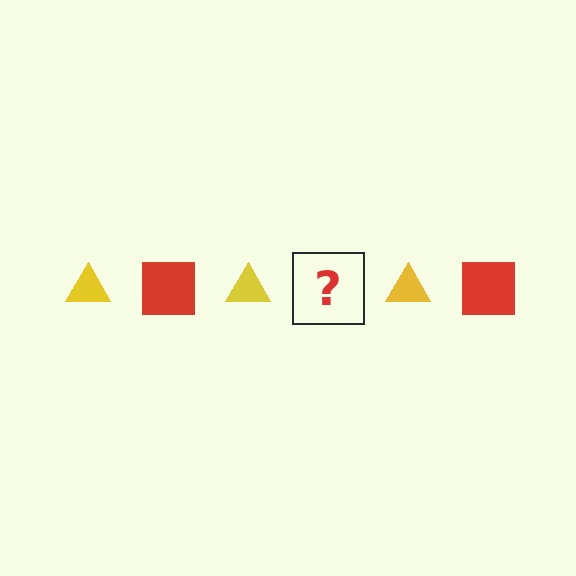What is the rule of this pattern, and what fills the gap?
The rule is that the pattern alternates between yellow triangle and red square. The gap should be filled with a red square.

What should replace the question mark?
The question mark should be replaced with a red square.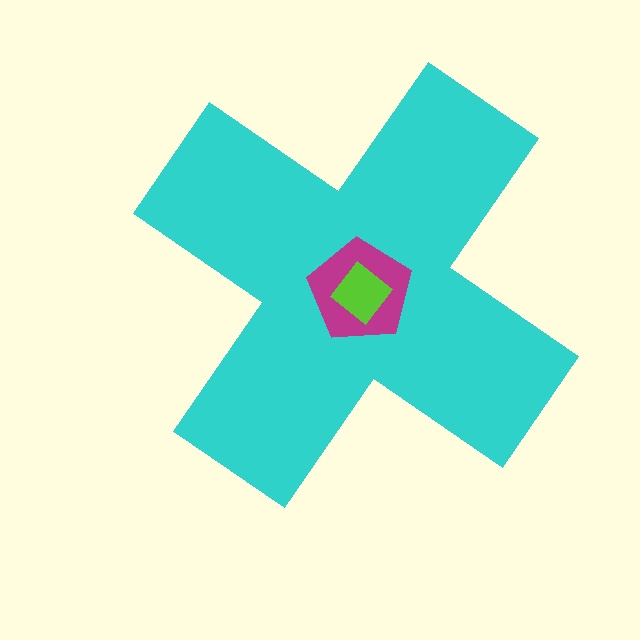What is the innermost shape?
The lime diamond.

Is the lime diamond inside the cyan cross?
Yes.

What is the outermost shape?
The cyan cross.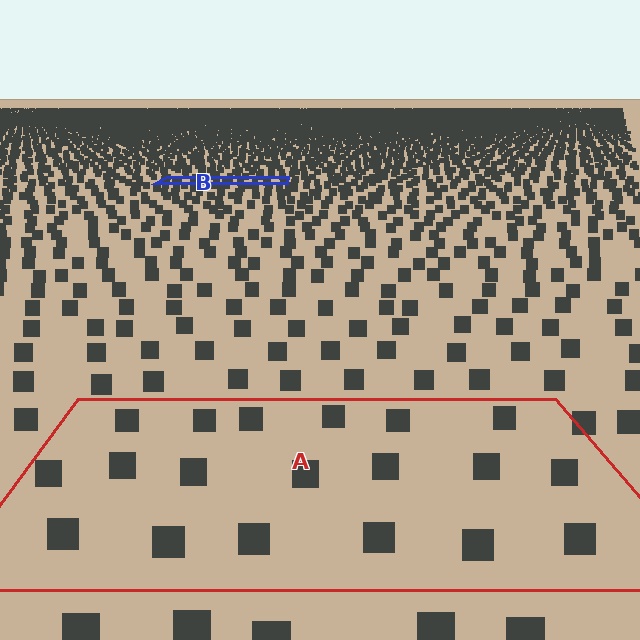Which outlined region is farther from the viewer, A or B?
Region B is farther from the viewer — the texture elements inside it appear smaller and more densely packed.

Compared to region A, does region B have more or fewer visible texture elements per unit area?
Region B has more texture elements per unit area — they are packed more densely because it is farther away.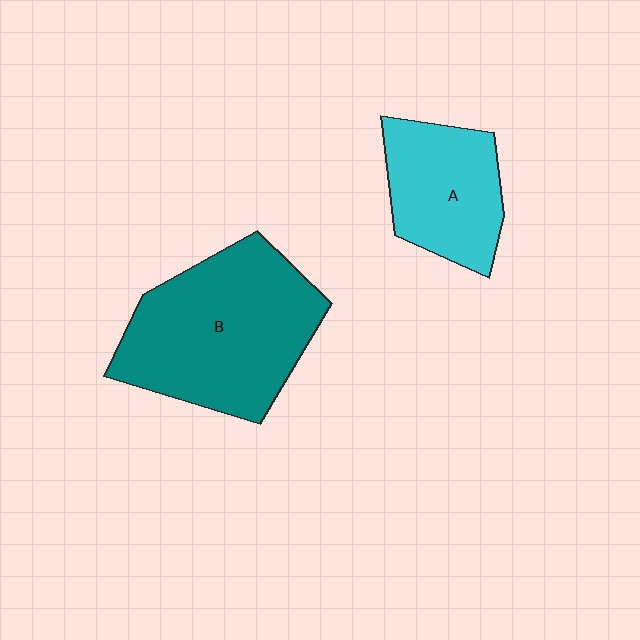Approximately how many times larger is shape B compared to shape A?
Approximately 1.8 times.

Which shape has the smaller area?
Shape A (cyan).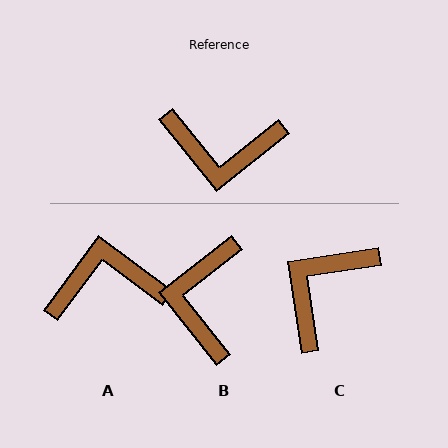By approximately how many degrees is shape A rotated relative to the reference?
Approximately 165 degrees clockwise.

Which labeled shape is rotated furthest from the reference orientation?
A, about 165 degrees away.